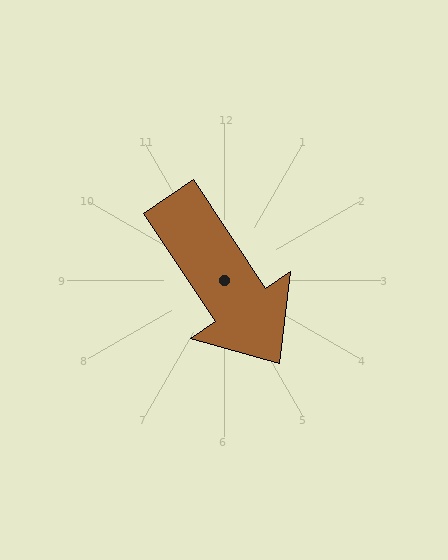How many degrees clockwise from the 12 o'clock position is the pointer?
Approximately 146 degrees.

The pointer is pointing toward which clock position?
Roughly 5 o'clock.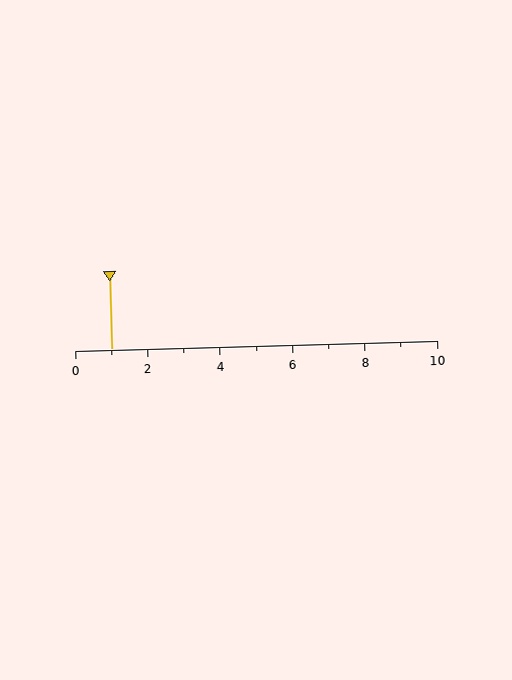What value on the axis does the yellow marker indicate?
The marker indicates approximately 1.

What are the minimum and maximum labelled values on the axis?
The axis runs from 0 to 10.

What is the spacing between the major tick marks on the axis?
The major ticks are spaced 2 apart.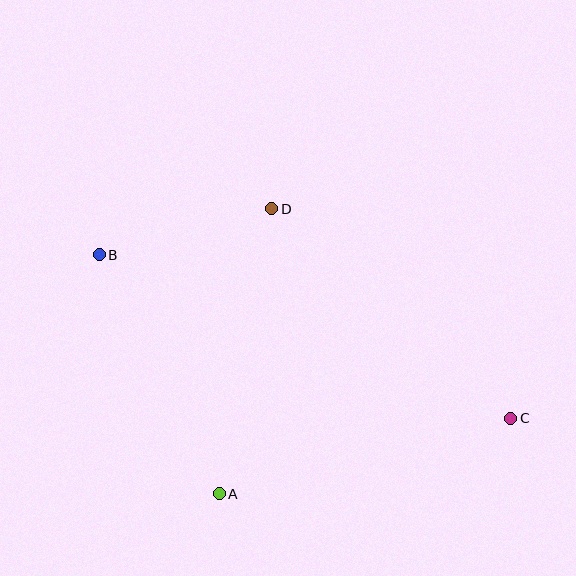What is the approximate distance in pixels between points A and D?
The distance between A and D is approximately 290 pixels.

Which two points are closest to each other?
Points B and D are closest to each other.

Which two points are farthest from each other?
Points B and C are farthest from each other.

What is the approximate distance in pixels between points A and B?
The distance between A and B is approximately 268 pixels.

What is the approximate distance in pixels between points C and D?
The distance between C and D is approximately 318 pixels.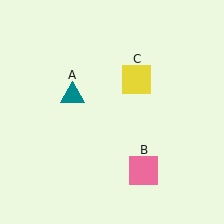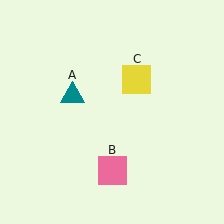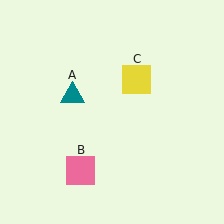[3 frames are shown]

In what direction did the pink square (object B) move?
The pink square (object B) moved left.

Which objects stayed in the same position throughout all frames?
Teal triangle (object A) and yellow square (object C) remained stationary.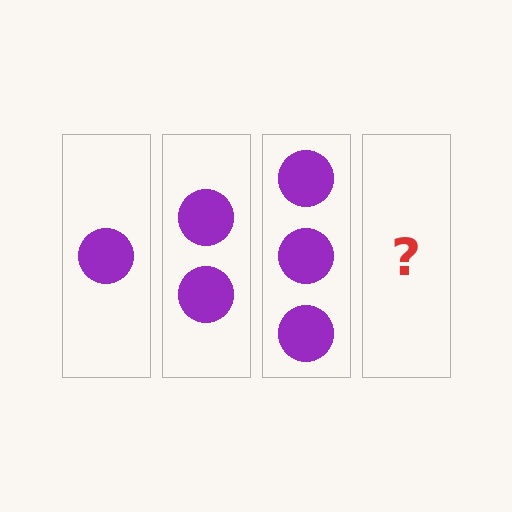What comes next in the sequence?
The next element should be 4 circles.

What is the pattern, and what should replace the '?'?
The pattern is that each step adds one more circle. The '?' should be 4 circles.